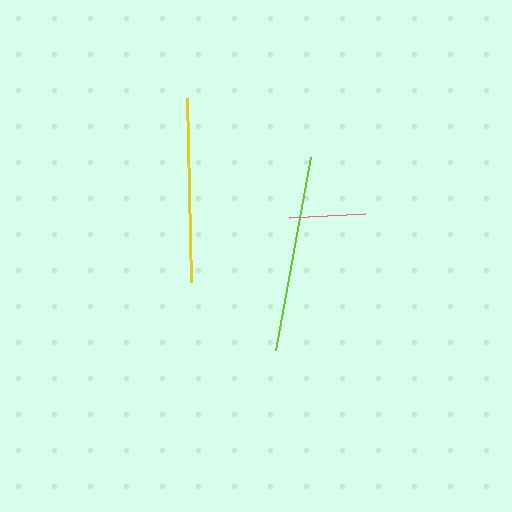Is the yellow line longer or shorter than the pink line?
The yellow line is longer than the pink line.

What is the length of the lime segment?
The lime segment is approximately 197 pixels long.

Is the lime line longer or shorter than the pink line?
The lime line is longer than the pink line.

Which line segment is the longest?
The lime line is the longest at approximately 197 pixels.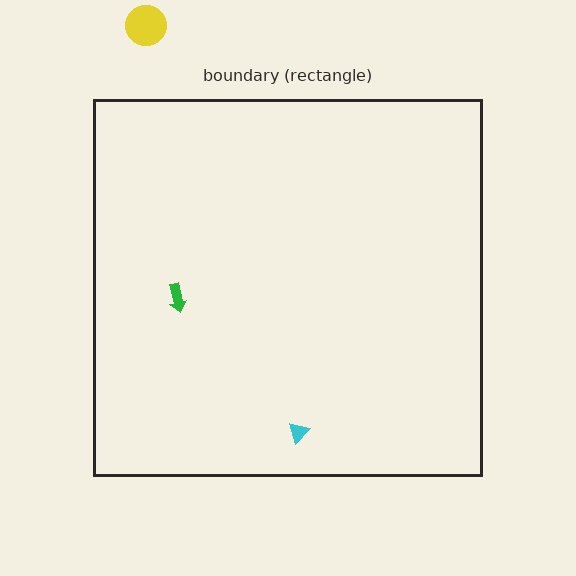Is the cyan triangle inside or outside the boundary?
Inside.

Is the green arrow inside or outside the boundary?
Inside.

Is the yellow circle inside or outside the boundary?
Outside.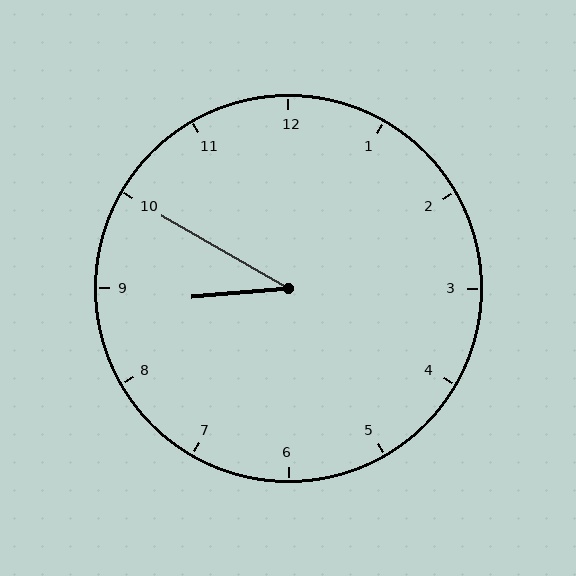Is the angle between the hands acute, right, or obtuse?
It is acute.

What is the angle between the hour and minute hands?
Approximately 35 degrees.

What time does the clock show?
8:50.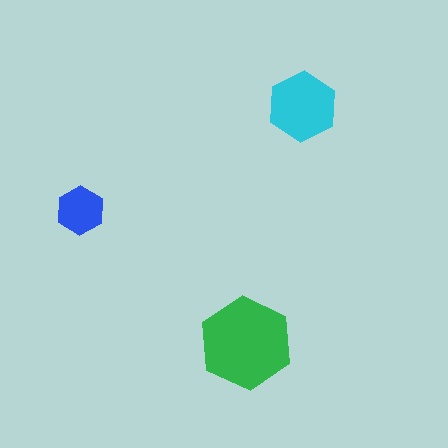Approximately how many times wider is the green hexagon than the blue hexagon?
About 2 times wider.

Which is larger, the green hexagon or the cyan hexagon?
The green one.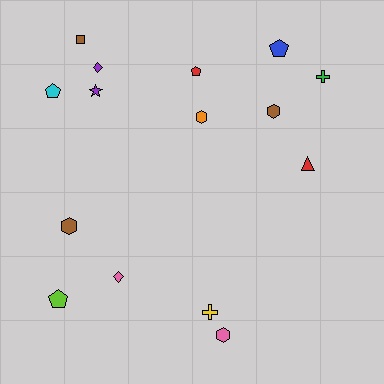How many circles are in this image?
There are no circles.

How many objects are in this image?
There are 15 objects.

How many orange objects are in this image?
There is 1 orange object.